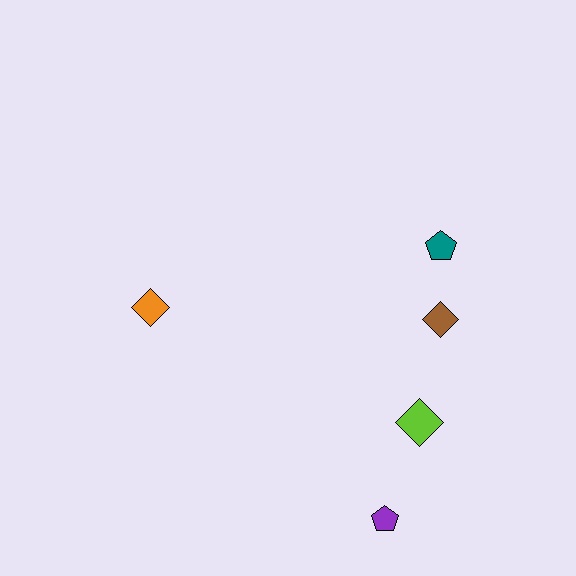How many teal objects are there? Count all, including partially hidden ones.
There is 1 teal object.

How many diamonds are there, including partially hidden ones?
There are 3 diamonds.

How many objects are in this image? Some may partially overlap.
There are 5 objects.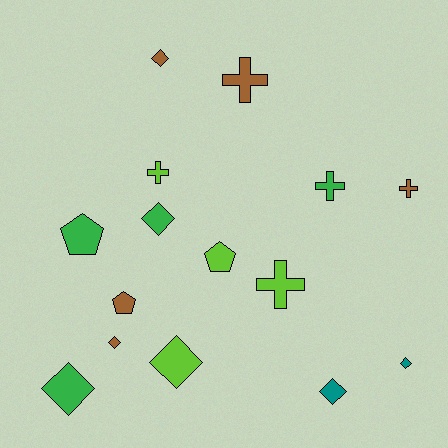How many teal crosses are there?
There are no teal crosses.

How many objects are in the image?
There are 15 objects.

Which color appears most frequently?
Brown, with 5 objects.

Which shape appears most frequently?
Diamond, with 7 objects.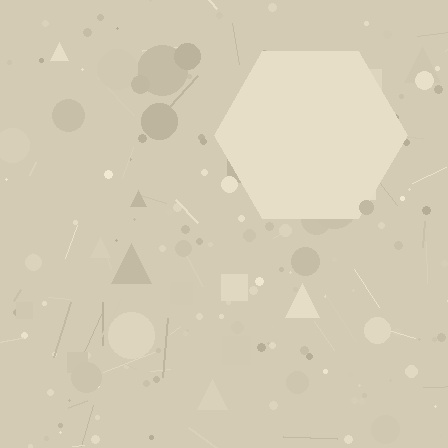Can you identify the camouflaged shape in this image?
The camouflaged shape is a hexagon.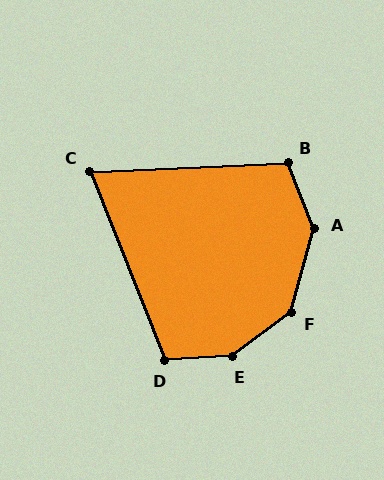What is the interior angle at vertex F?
Approximately 142 degrees (obtuse).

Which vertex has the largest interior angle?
E, at approximately 147 degrees.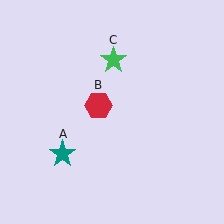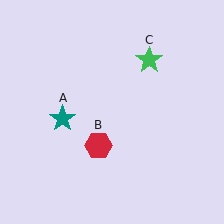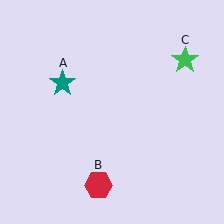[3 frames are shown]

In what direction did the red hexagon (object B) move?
The red hexagon (object B) moved down.